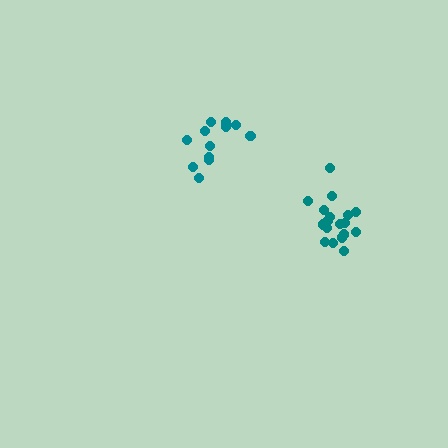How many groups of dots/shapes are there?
There are 2 groups.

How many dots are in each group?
Group 1: 18 dots, Group 2: 12 dots (30 total).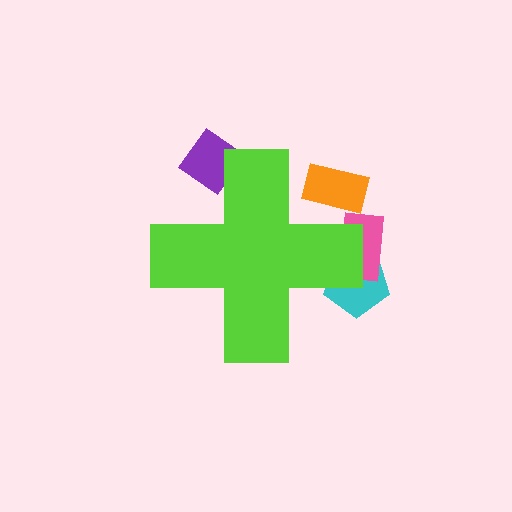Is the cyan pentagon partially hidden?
Yes, the cyan pentagon is partially hidden behind the lime cross.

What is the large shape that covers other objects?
A lime cross.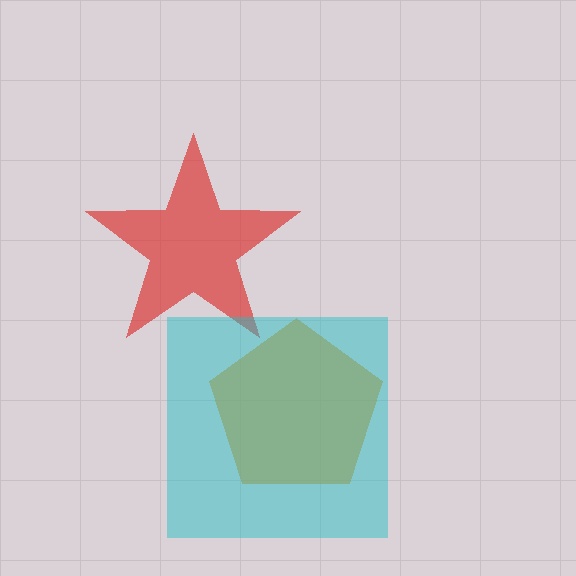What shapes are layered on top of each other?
The layered shapes are: a red star, an orange pentagon, a cyan square.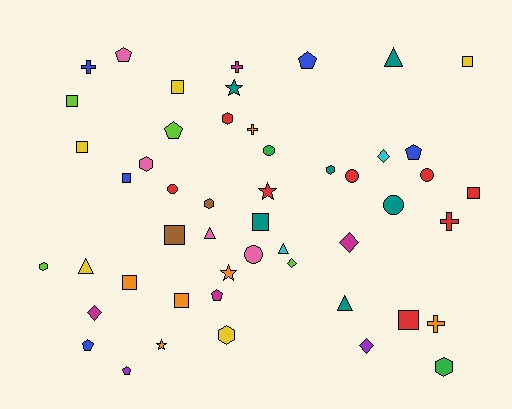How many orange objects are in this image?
There are 6 orange objects.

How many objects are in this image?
There are 50 objects.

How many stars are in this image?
There are 4 stars.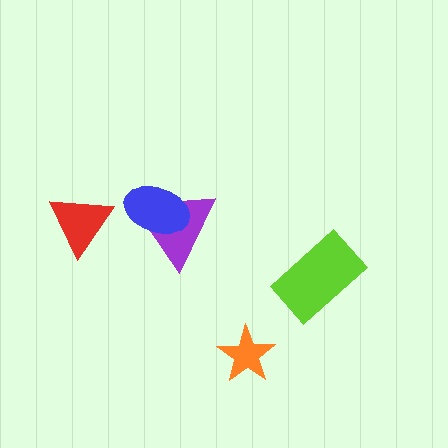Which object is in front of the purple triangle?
The blue ellipse is in front of the purple triangle.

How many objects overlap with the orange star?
0 objects overlap with the orange star.